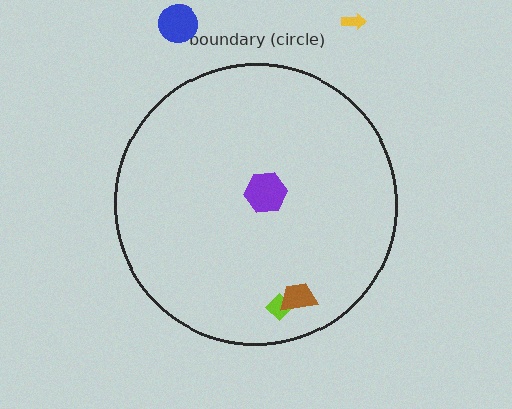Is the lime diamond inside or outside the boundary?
Inside.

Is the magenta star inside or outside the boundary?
Outside.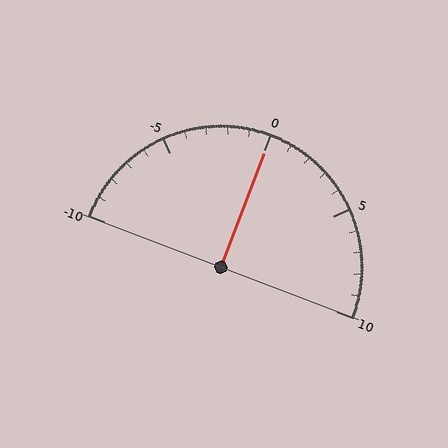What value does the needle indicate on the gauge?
The needle indicates approximately 0.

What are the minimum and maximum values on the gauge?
The gauge ranges from -10 to 10.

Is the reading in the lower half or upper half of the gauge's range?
The reading is in the upper half of the range (-10 to 10).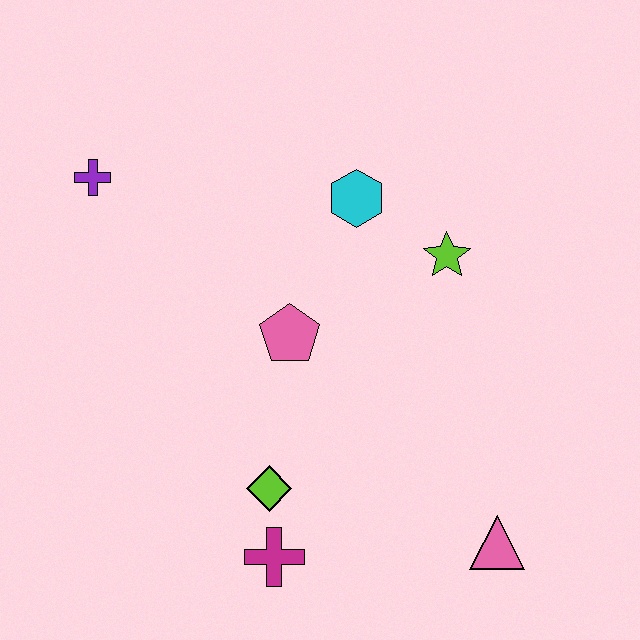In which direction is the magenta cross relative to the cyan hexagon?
The magenta cross is below the cyan hexagon.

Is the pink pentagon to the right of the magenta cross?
Yes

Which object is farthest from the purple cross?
The pink triangle is farthest from the purple cross.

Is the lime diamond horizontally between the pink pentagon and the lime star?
No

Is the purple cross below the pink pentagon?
No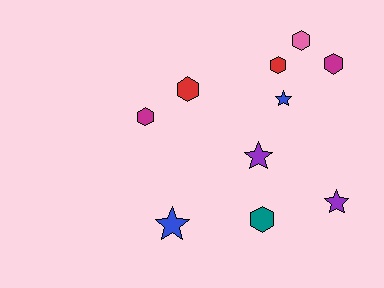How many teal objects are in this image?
There is 1 teal object.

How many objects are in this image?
There are 10 objects.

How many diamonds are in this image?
There are no diamonds.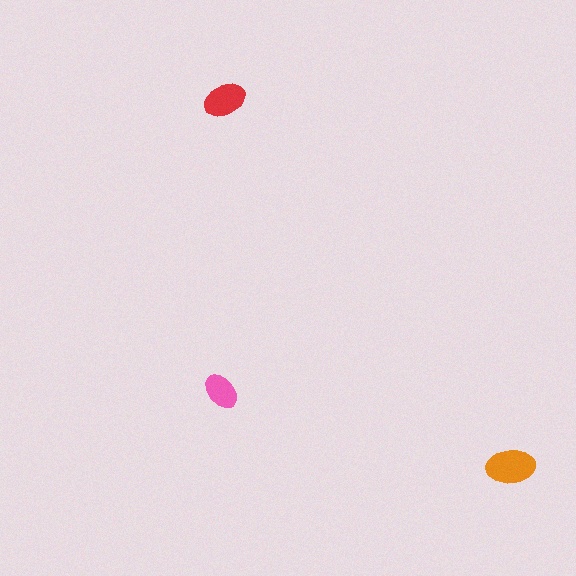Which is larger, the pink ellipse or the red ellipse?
The red one.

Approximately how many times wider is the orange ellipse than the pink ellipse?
About 1.5 times wider.